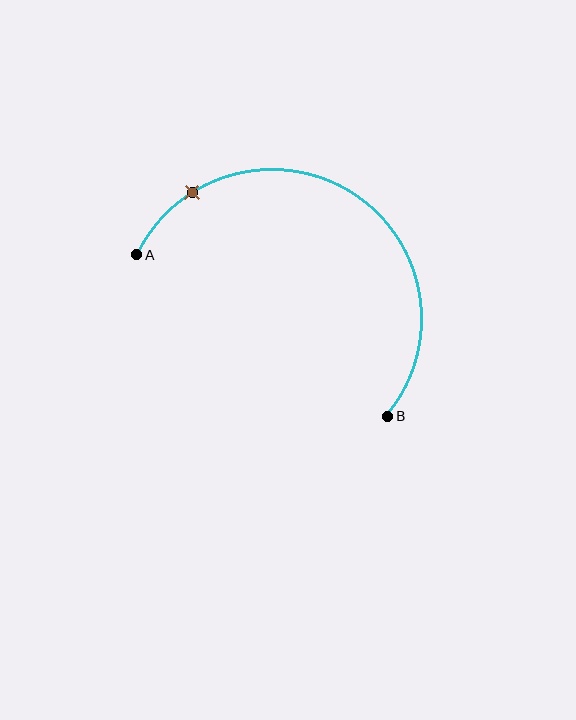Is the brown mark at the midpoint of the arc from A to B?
No. The brown mark lies on the arc but is closer to endpoint A. The arc midpoint would be at the point on the curve equidistant along the arc from both A and B.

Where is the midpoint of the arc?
The arc midpoint is the point on the curve farthest from the straight line joining A and B. It sits above that line.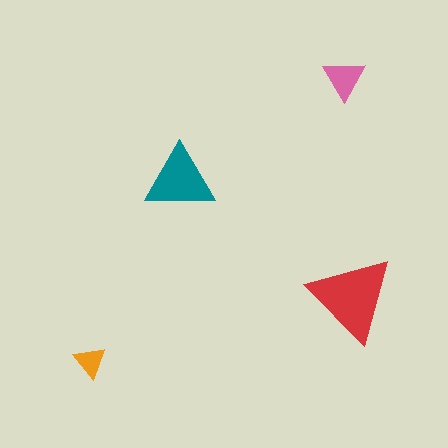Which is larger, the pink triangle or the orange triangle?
The pink one.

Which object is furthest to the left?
The orange triangle is leftmost.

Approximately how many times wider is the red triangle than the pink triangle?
About 2 times wider.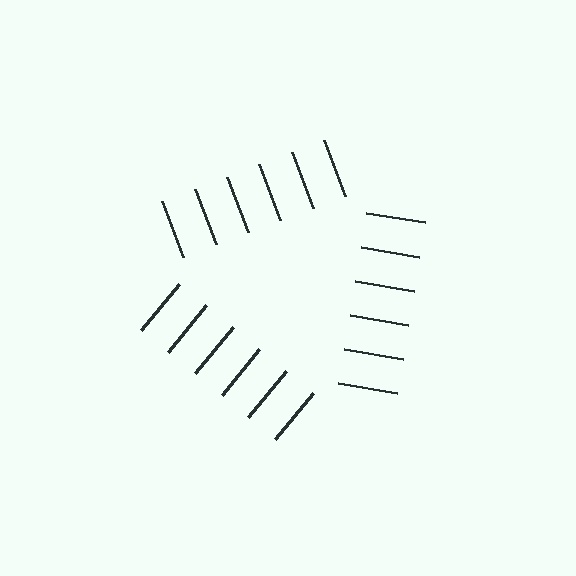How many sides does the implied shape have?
3 sides — the line-ends trace a triangle.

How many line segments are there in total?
18 — 6 along each of the 3 edges.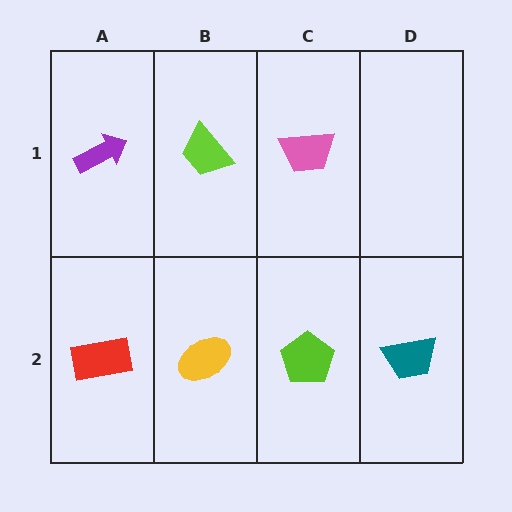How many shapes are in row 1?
3 shapes.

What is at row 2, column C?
A lime pentagon.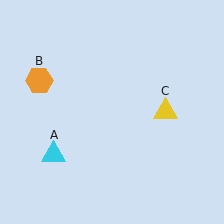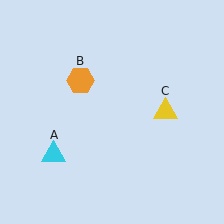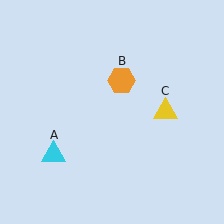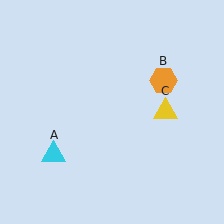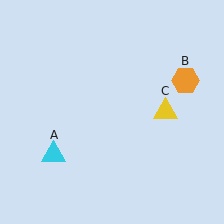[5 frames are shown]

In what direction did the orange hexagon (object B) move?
The orange hexagon (object B) moved right.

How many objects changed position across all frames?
1 object changed position: orange hexagon (object B).